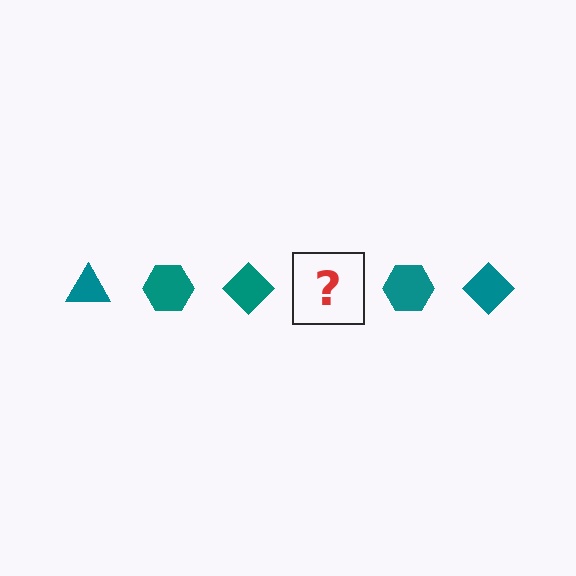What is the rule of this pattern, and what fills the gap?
The rule is that the pattern cycles through triangle, hexagon, diamond shapes in teal. The gap should be filled with a teal triangle.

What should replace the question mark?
The question mark should be replaced with a teal triangle.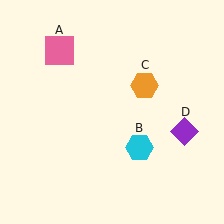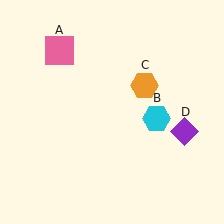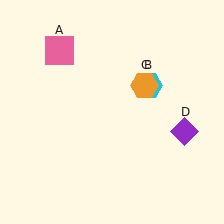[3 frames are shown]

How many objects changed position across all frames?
1 object changed position: cyan hexagon (object B).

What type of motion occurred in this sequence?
The cyan hexagon (object B) rotated counterclockwise around the center of the scene.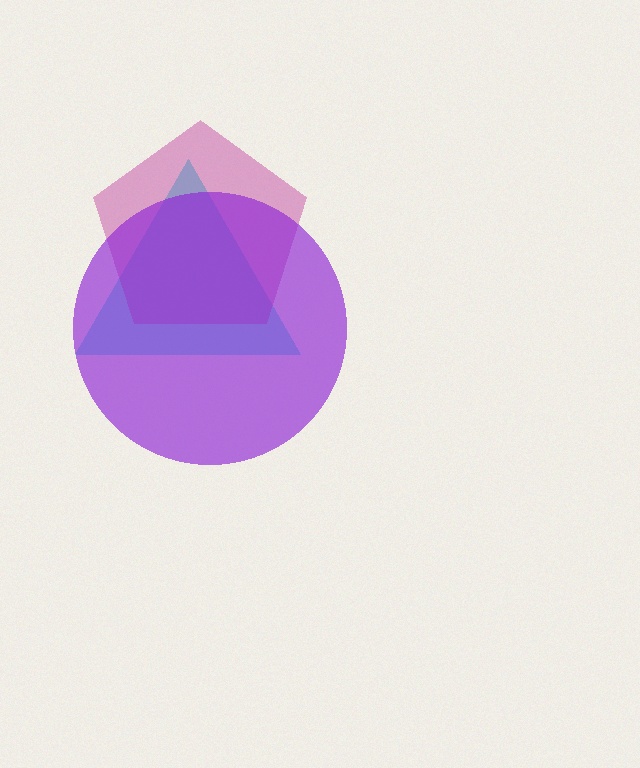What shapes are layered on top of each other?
The layered shapes are: a cyan triangle, a magenta pentagon, a purple circle.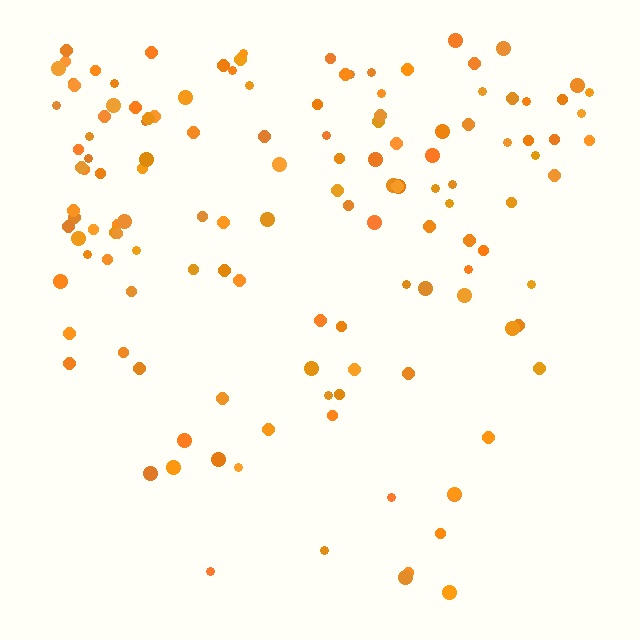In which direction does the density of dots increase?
From bottom to top, with the top side densest.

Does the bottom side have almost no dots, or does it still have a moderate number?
Still a moderate number, just noticeably fewer than the top.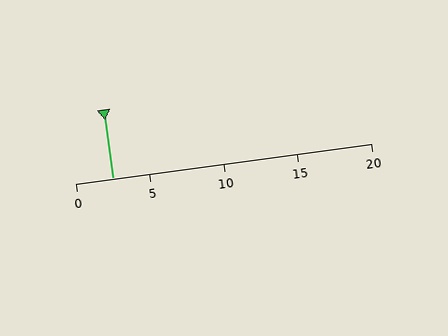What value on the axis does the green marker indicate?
The marker indicates approximately 2.5.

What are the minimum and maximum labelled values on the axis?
The axis runs from 0 to 20.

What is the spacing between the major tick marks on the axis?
The major ticks are spaced 5 apart.